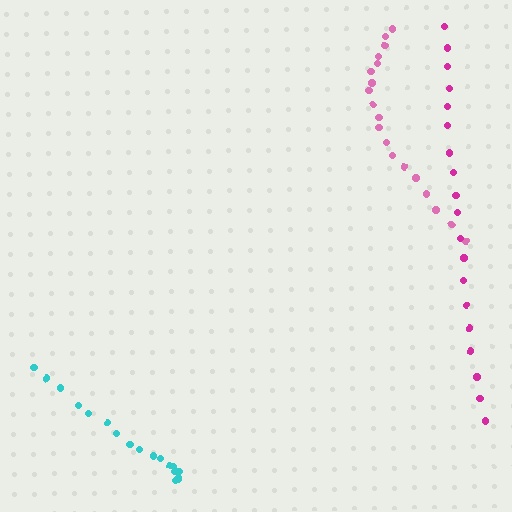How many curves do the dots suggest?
There are 3 distinct paths.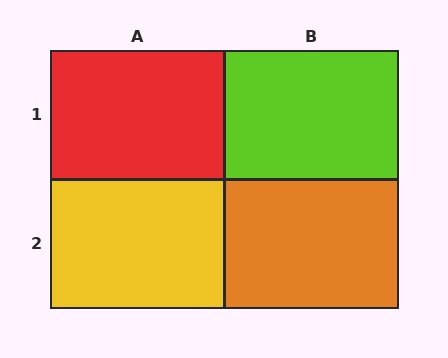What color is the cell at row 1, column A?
Red.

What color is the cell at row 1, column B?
Lime.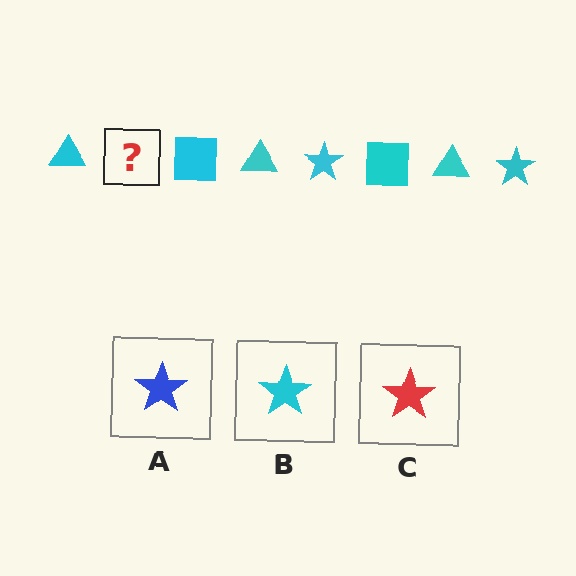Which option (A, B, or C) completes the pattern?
B.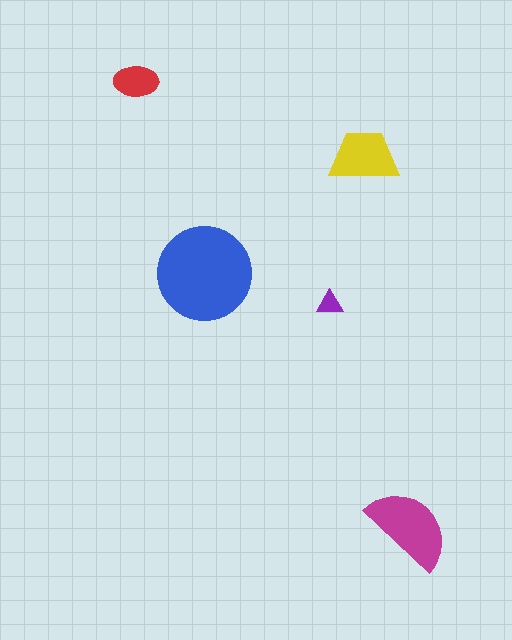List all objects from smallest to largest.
The purple triangle, the red ellipse, the yellow trapezoid, the magenta semicircle, the blue circle.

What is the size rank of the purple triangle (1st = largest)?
5th.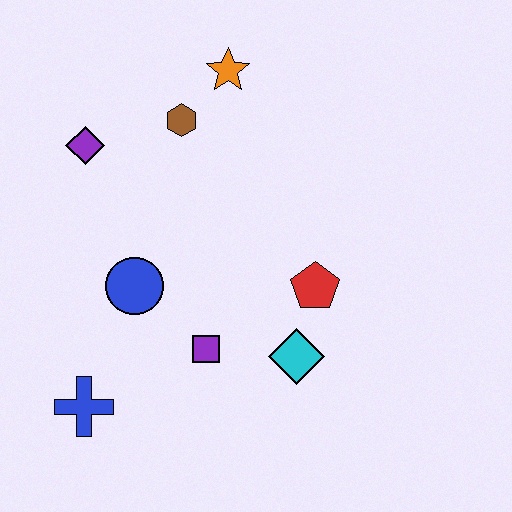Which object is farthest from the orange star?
The blue cross is farthest from the orange star.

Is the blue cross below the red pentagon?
Yes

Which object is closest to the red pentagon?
The cyan diamond is closest to the red pentagon.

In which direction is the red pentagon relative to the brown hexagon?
The red pentagon is below the brown hexagon.